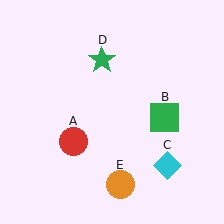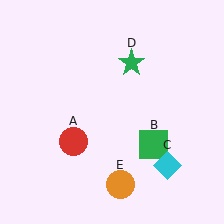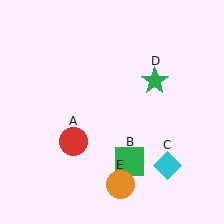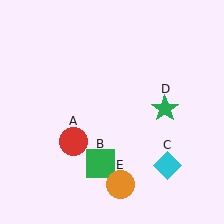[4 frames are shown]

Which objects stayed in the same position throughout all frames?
Red circle (object A) and cyan diamond (object C) and orange circle (object E) remained stationary.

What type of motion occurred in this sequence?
The green square (object B), green star (object D) rotated clockwise around the center of the scene.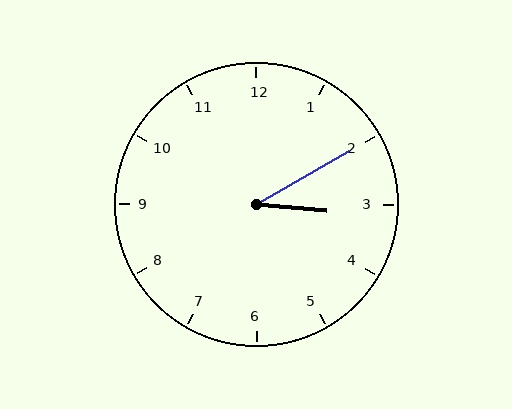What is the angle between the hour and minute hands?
Approximately 35 degrees.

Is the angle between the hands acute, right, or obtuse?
It is acute.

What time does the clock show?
3:10.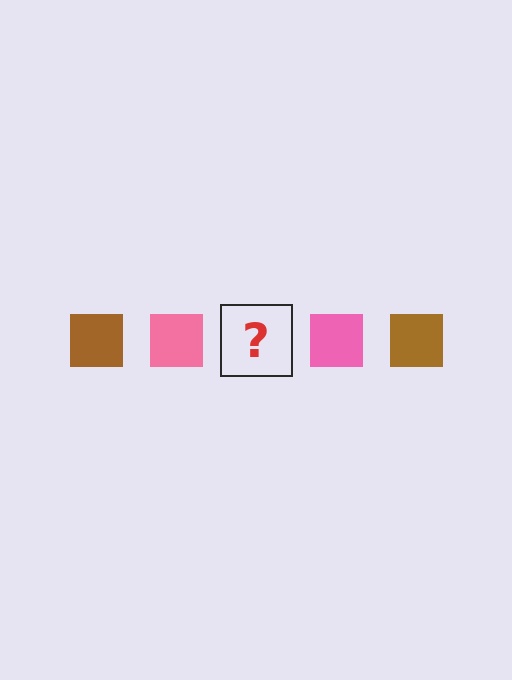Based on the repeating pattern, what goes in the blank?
The blank should be a brown square.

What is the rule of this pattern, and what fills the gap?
The rule is that the pattern cycles through brown, pink squares. The gap should be filled with a brown square.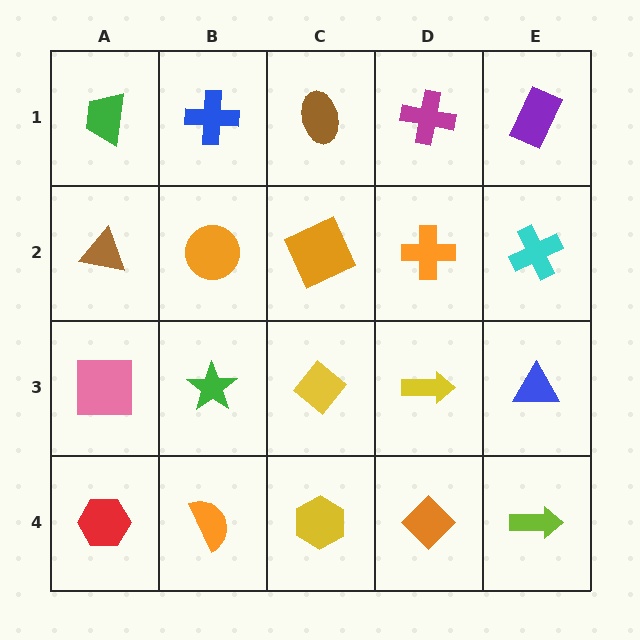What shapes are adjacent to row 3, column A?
A brown triangle (row 2, column A), a red hexagon (row 4, column A), a green star (row 3, column B).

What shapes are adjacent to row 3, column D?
An orange cross (row 2, column D), an orange diamond (row 4, column D), a yellow diamond (row 3, column C), a blue triangle (row 3, column E).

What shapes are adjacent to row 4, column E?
A blue triangle (row 3, column E), an orange diamond (row 4, column D).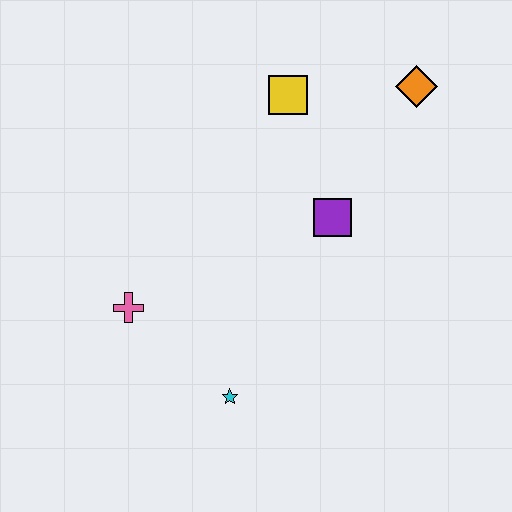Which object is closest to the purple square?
The yellow square is closest to the purple square.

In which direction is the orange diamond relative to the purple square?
The orange diamond is above the purple square.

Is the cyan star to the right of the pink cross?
Yes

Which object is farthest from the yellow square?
The cyan star is farthest from the yellow square.